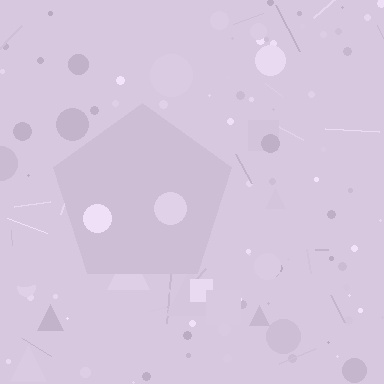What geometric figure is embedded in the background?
A pentagon is embedded in the background.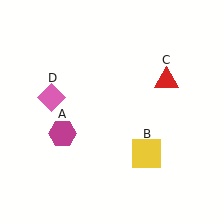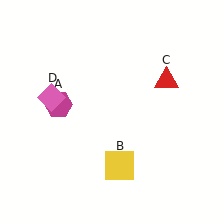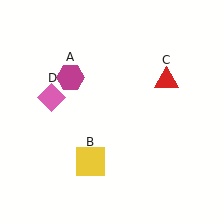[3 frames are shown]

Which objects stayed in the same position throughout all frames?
Red triangle (object C) and pink diamond (object D) remained stationary.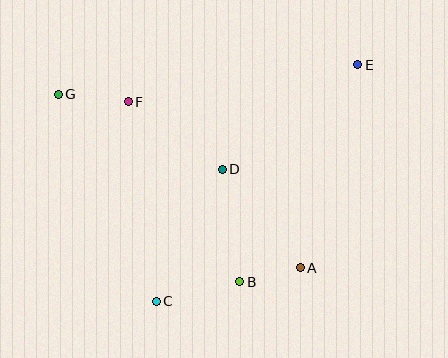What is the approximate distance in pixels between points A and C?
The distance between A and C is approximately 148 pixels.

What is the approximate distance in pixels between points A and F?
The distance between A and F is approximately 239 pixels.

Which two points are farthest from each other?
Points C and E are farthest from each other.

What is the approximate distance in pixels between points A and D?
The distance between A and D is approximately 126 pixels.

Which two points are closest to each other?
Points A and B are closest to each other.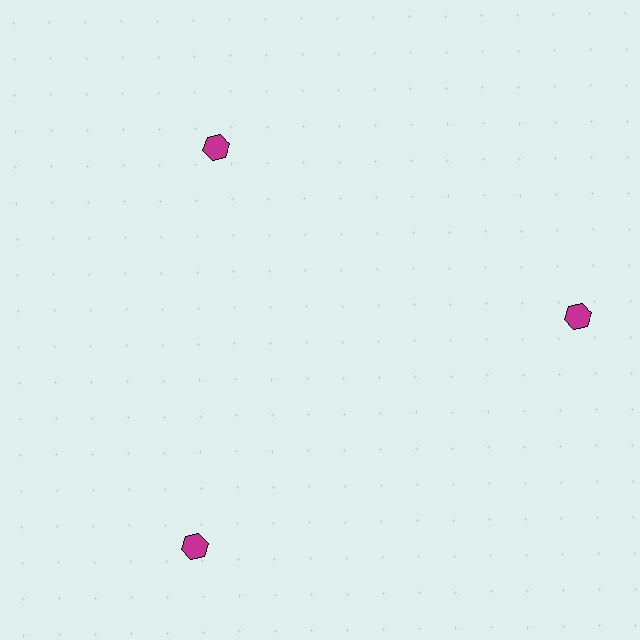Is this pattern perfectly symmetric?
No. The 3 magenta hexagons are arranged in a ring, but one element near the 11 o'clock position is pulled inward toward the center, breaking the 3-fold rotational symmetry.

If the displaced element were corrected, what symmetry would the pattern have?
It would have 3-fold rotational symmetry — the pattern would map onto itself every 120 degrees.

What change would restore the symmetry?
The symmetry would be restored by moving it outward, back onto the ring so that all 3 hexagons sit at equal angles and equal distance from the center.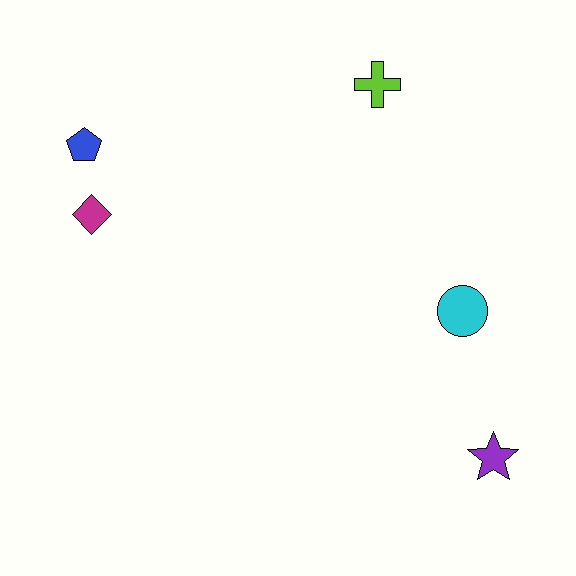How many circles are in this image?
There is 1 circle.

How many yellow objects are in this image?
There are no yellow objects.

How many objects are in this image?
There are 5 objects.